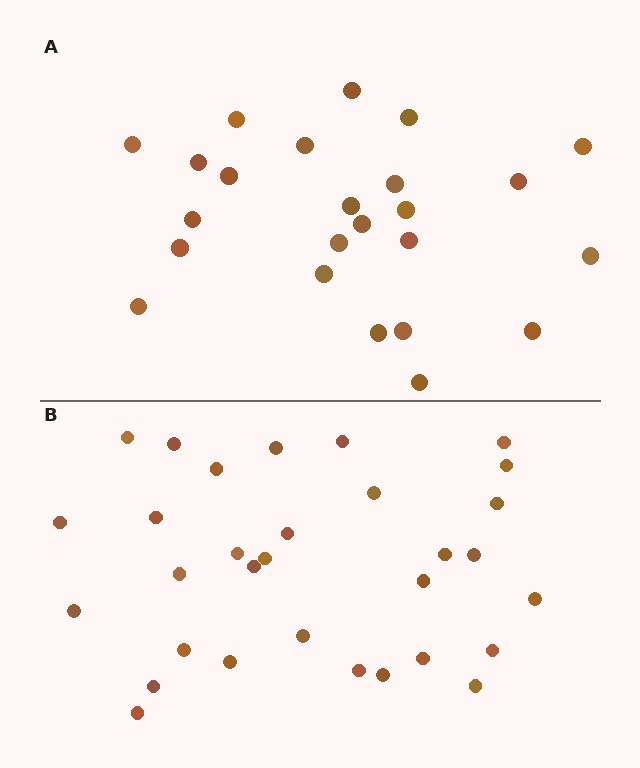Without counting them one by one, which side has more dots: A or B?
Region B (the bottom region) has more dots.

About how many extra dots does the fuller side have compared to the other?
Region B has roughly 8 or so more dots than region A.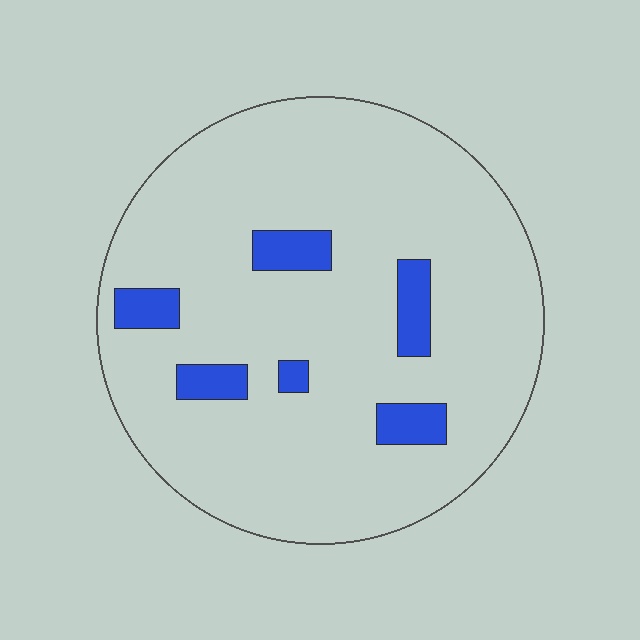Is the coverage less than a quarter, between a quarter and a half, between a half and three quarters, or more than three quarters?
Less than a quarter.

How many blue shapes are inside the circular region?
6.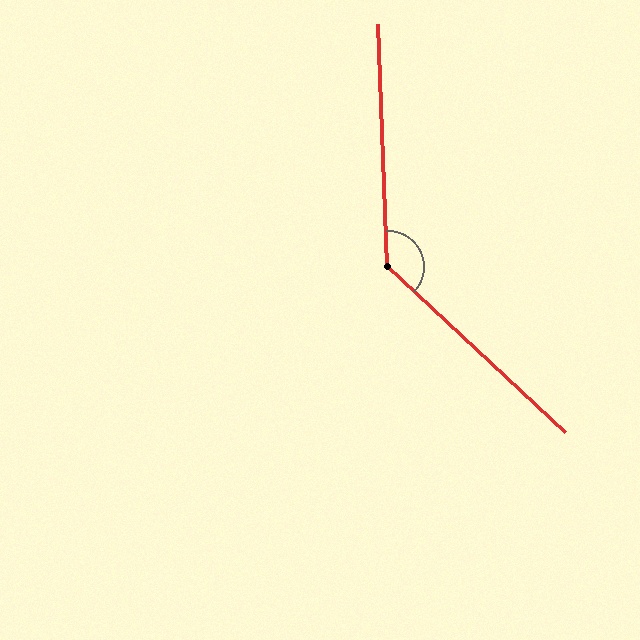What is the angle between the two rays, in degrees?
Approximately 135 degrees.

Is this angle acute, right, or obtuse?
It is obtuse.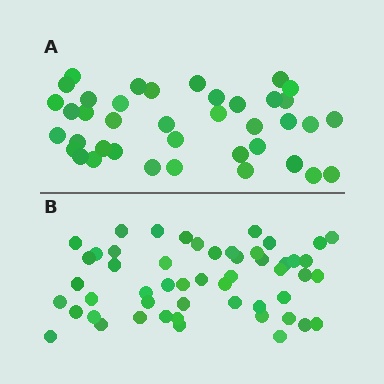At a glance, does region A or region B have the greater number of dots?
Region B (the bottom region) has more dots.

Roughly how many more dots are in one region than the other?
Region B has approximately 15 more dots than region A.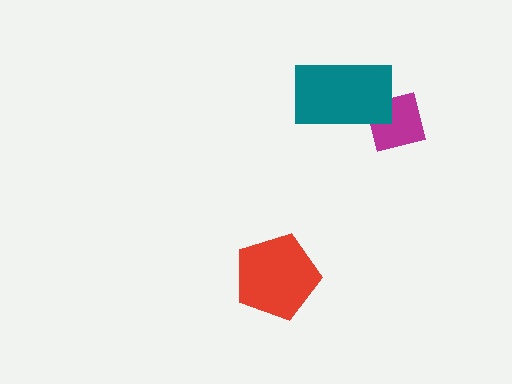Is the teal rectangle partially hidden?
No, no other shape covers it.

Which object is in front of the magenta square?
The teal rectangle is in front of the magenta square.